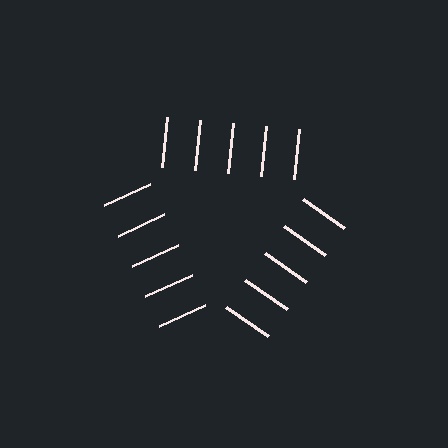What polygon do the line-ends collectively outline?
An illusory triangle — the line segments terminate on its edges but no continuous stroke is drawn.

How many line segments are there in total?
15 — 5 along each of the 3 edges.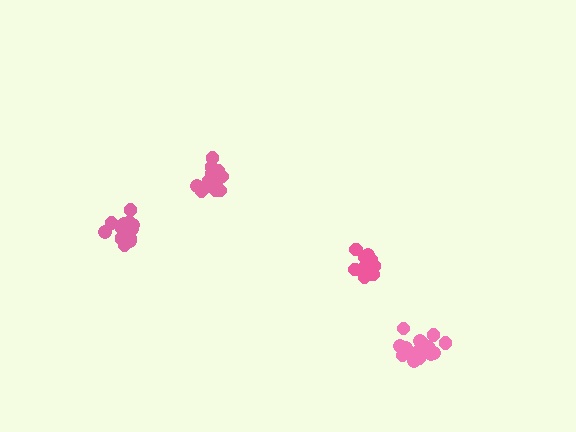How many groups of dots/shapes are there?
There are 4 groups.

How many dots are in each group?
Group 1: 15 dots, Group 2: 18 dots, Group 3: 14 dots, Group 4: 18 dots (65 total).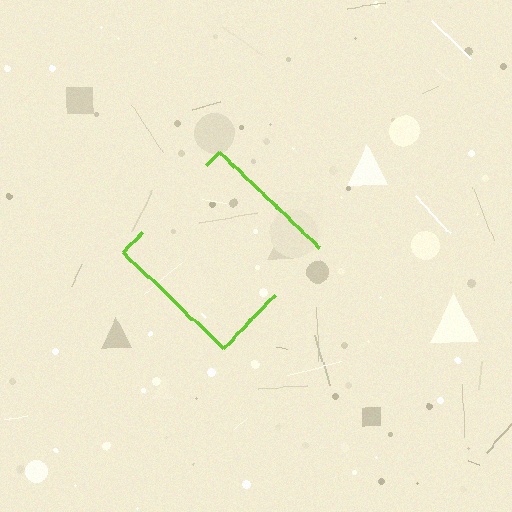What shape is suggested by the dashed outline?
The dashed outline suggests a diamond.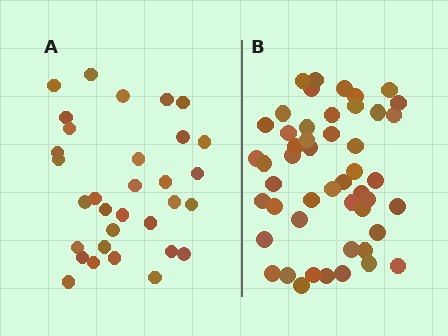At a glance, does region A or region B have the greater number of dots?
Region B (the right region) has more dots.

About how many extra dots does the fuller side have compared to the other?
Region B has approximately 15 more dots than region A.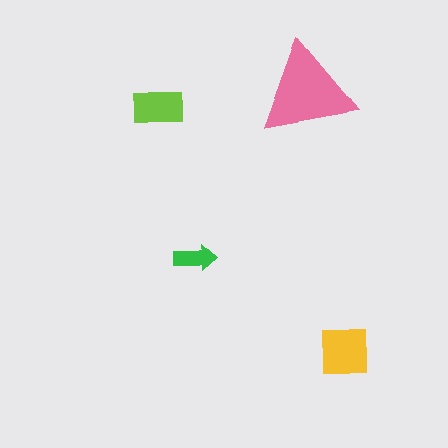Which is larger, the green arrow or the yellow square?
The yellow square.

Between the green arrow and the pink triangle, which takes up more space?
The pink triangle.